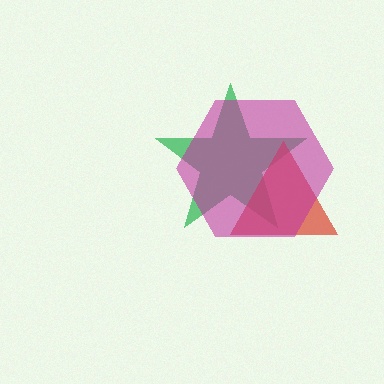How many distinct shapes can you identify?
There are 3 distinct shapes: a green star, a red triangle, a magenta hexagon.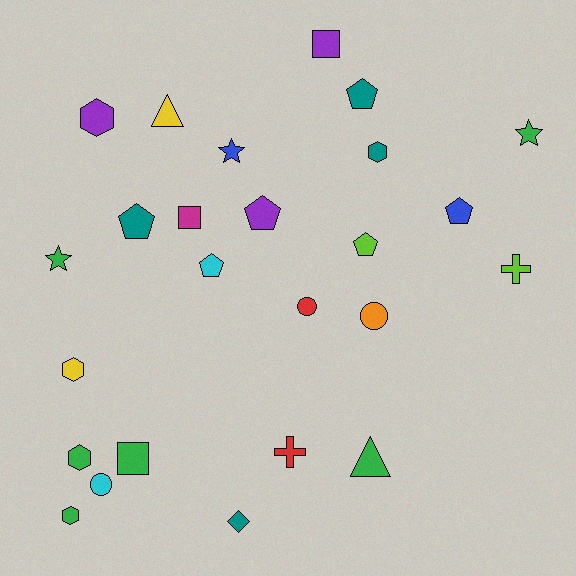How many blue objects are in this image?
There are 2 blue objects.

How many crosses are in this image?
There are 2 crosses.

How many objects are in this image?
There are 25 objects.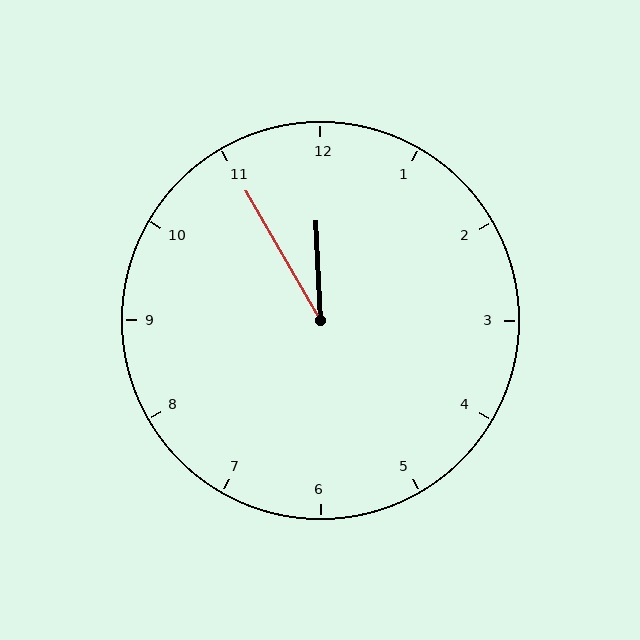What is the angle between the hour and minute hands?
Approximately 28 degrees.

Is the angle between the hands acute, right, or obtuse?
It is acute.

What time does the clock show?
11:55.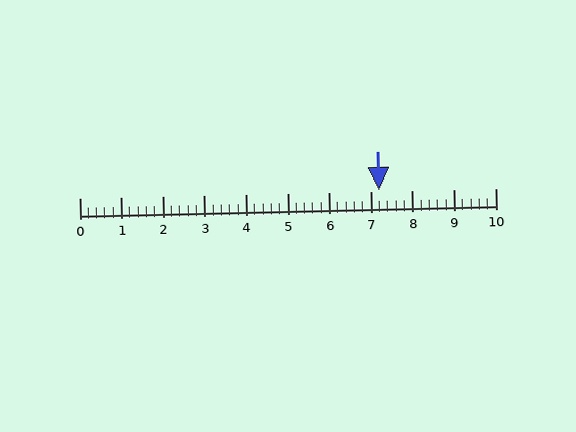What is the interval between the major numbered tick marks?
The major tick marks are spaced 1 units apart.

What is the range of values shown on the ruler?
The ruler shows values from 0 to 10.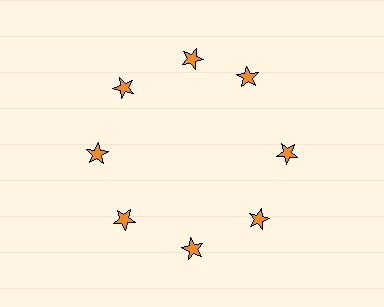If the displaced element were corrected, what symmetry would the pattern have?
It would have 8-fold rotational symmetry — the pattern would map onto itself every 45 degrees.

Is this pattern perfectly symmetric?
No. The 8 orange stars are arranged in a ring, but one element near the 2 o'clock position is rotated out of alignment along the ring, breaking the 8-fold rotational symmetry.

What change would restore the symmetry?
The symmetry would be restored by rotating it back into even spacing with its neighbors so that all 8 stars sit at equal angles and equal distance from the center.